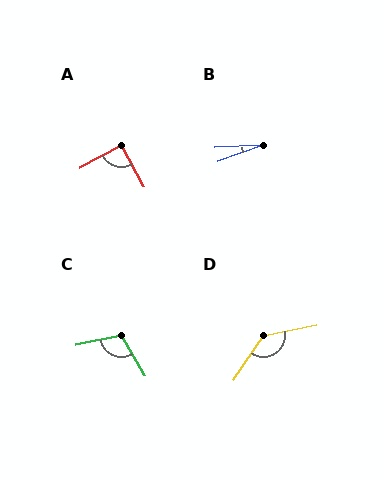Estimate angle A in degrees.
Approximately 90 degrees.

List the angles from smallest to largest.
B (17°), A (90°), C (109°), D (135°).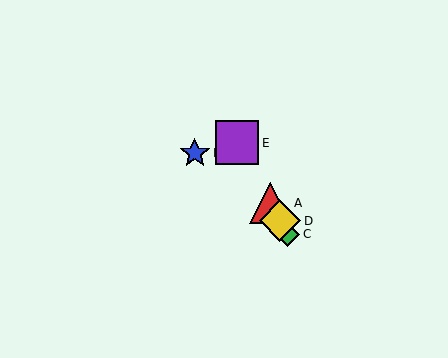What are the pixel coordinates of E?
Object E is at (237, 143).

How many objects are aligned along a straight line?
4 objects (A, C, D, E) are aligned along a straight line.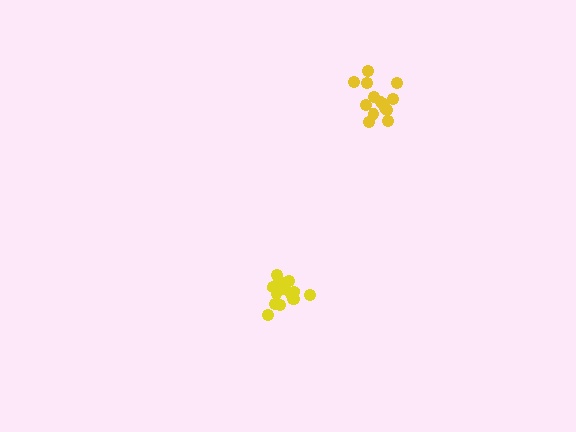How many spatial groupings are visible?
There are 2 spatial groupings.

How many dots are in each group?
Group 1: 17 dots, Group 2: 14 dots (31 total).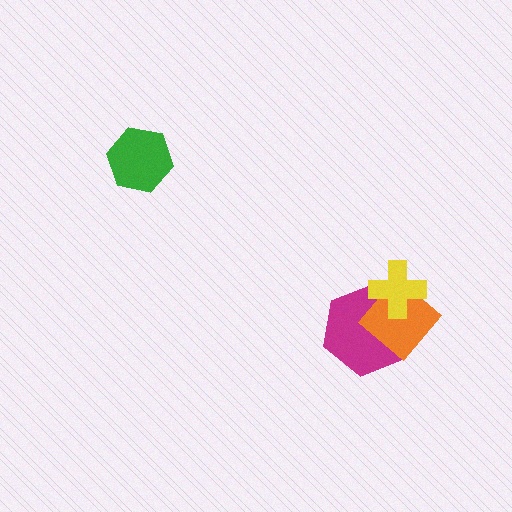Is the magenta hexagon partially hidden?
Yes, it is partially covered by another shape.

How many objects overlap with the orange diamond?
2 objects overlap with the orange diamond.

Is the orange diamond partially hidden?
Yes, it is partially covered by another shape.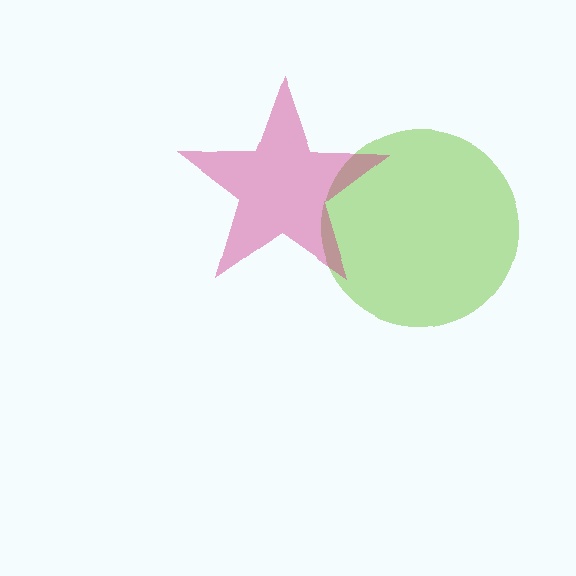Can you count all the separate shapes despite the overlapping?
Yes, there are 2 separate shapes.